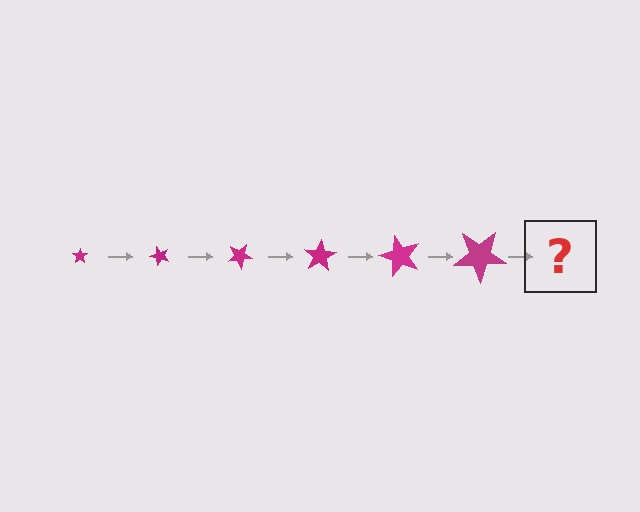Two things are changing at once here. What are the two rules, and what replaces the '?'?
The two rules are that the star grows larger each step and it rotates 50 degrees each step. The '?' should be a star, larger than the previous one and rotated 300 degrees from the start.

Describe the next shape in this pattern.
It should be a star, larger than the previous one and rotated 300 degrees from the start.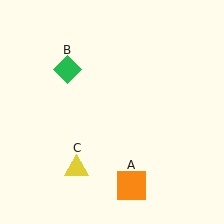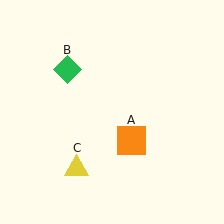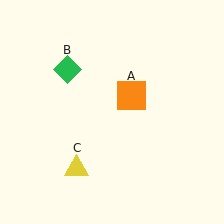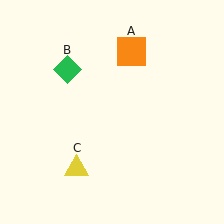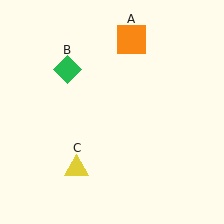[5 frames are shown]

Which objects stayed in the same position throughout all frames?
Green diamond (object B) and yellow triangle (object C) remained stationary.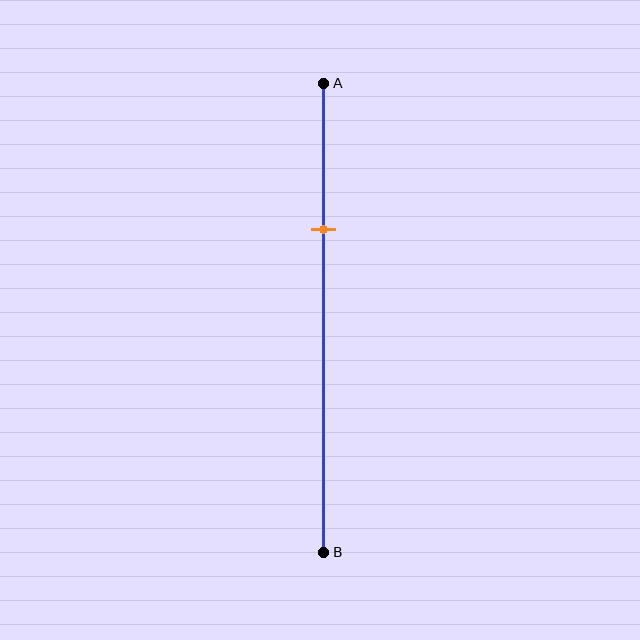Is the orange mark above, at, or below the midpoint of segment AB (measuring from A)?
The orange mark is above the midpoint of segment AB.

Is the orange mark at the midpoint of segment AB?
No, the mark is at about 30% from A, not at the 50% midpoint.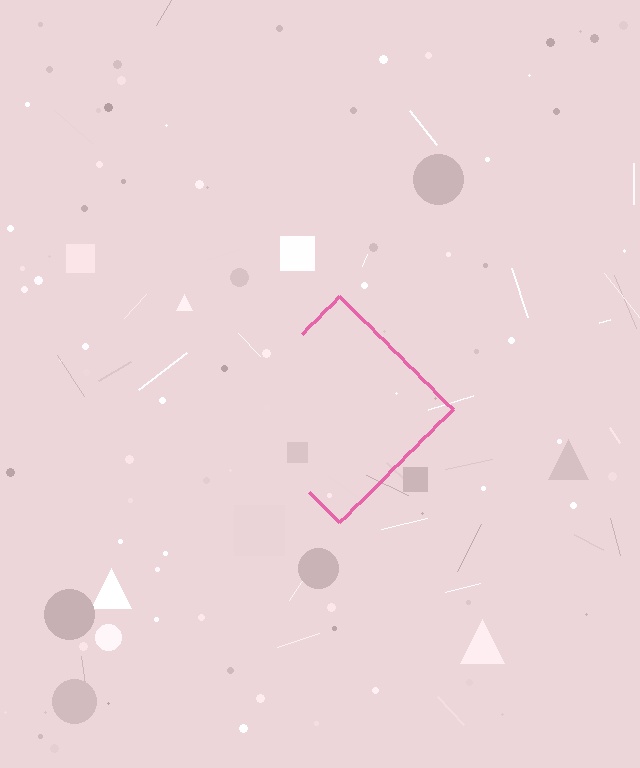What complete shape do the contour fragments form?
The contour fragments form a diamond.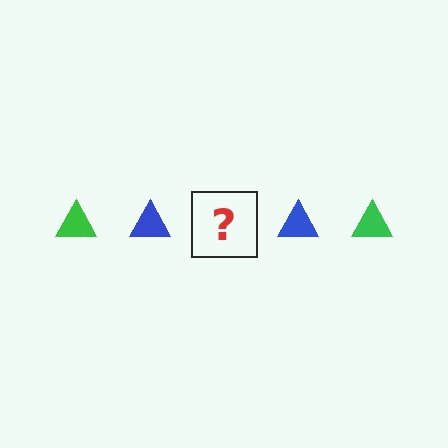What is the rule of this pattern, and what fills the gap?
The rule is that the pattern cycles through green, blue triangles. The gap should be filled with a green triangle.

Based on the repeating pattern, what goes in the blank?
The blank should be a green triangle.